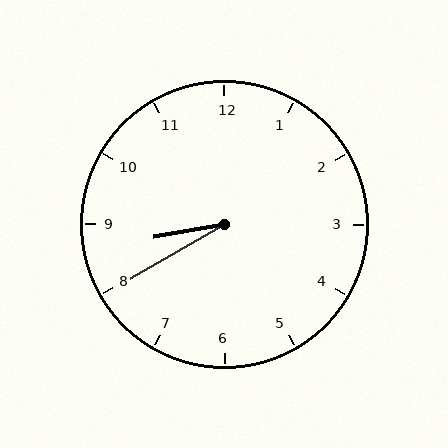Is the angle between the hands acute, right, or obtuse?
It is acute.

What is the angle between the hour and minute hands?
Approximately 20 degrees.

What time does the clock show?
8:40.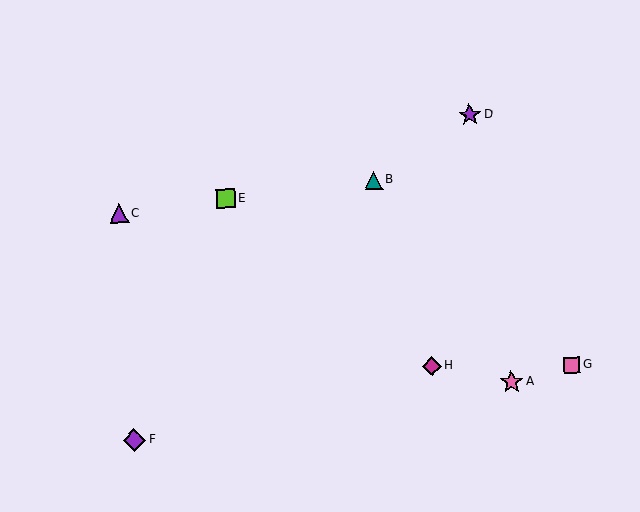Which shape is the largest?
The purple diamond (labeled F) is the largest.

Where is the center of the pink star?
The center of the pink star is at (511, 382).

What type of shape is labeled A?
Shape A is a pink star.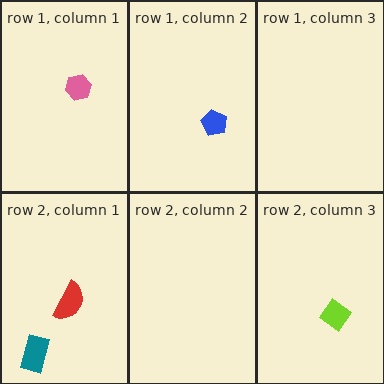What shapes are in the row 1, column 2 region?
The blue pentagon.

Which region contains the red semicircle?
The row 2, column 1 region.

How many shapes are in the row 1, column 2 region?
1.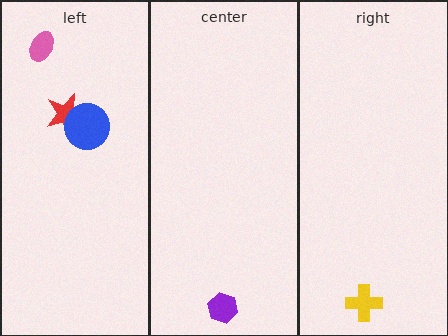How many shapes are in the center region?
1.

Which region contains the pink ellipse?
The left region.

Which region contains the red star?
The left region.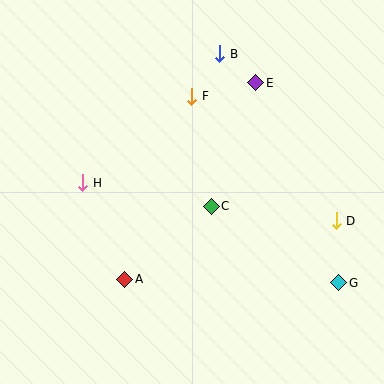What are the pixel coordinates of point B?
Point B is at (220, 54).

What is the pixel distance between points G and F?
The distance between G and F is 237 pixels.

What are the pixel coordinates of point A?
Point A is at (125, 279).